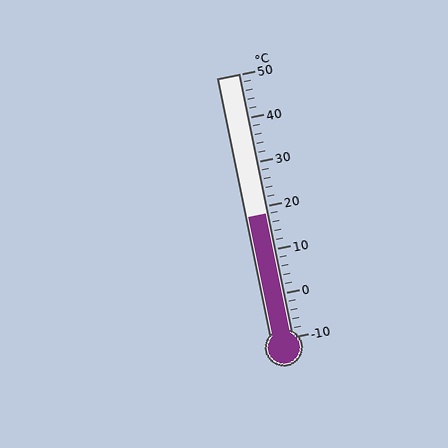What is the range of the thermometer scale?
The thermometer scale ranges from -10°C to 50°C.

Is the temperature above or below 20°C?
The temperature is below 20°C.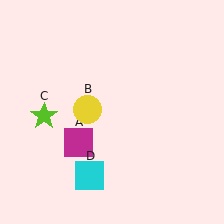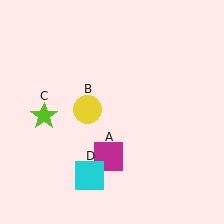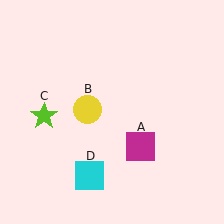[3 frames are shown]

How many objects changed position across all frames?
1 object changed position: magenta square (object A).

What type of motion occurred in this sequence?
The magenta square (object A) rotated counterclockwise around the center of the scene.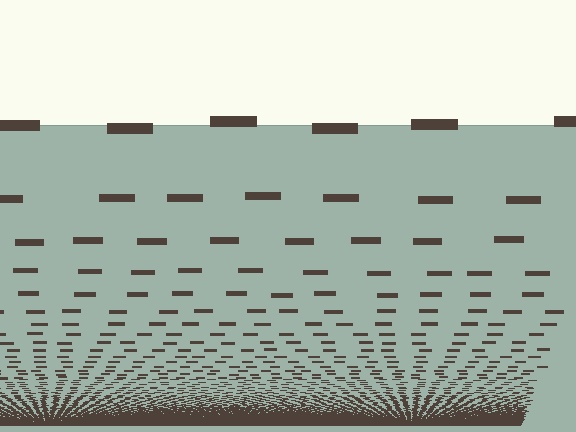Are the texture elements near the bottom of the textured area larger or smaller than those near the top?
Smaller. The gradient is inverted — elements near the bottom are smaller and denser.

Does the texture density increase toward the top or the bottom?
Density increases toward the bottom.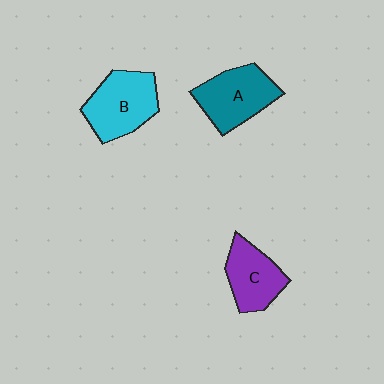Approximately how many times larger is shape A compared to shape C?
Approximately 1.2 times.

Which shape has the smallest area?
Shape C (purple).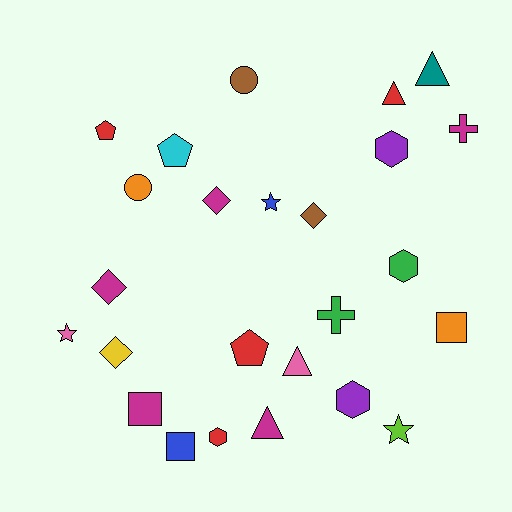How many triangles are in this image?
There are 4 triangles.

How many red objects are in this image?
There are 4 red objects.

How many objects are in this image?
There are 25 objects.